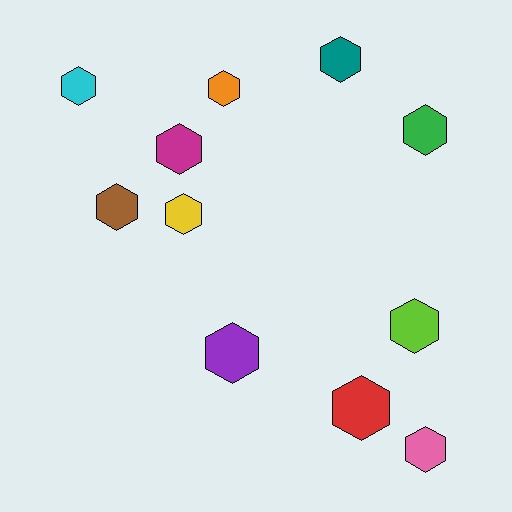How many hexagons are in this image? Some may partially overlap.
There are 11 hexagons.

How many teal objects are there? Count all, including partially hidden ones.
There is 1 teal object.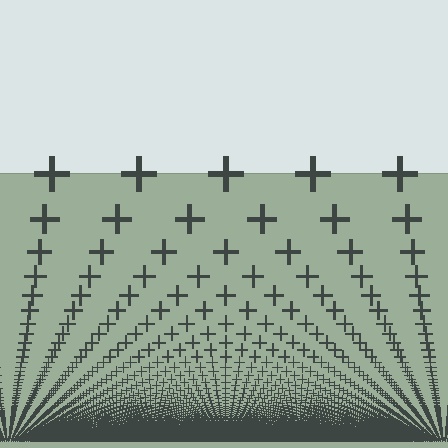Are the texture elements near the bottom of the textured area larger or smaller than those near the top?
Smaller. The gradient is inverted — elements near the bottom are smaller and denser.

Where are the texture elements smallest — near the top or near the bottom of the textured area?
Near the bottom.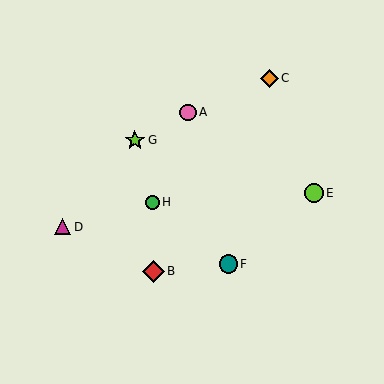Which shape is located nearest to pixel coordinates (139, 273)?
The red diamond (labeled B) at (153, 271) is nearest to that location.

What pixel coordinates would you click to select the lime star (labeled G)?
Click at (135, 140) to select the lime star G.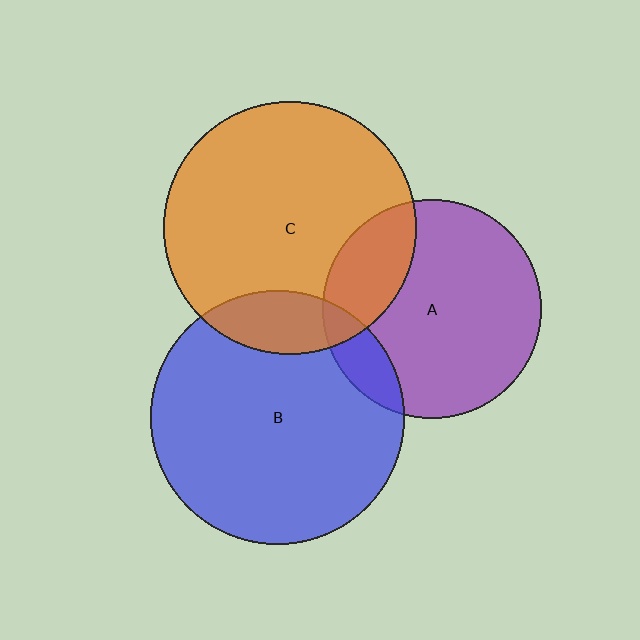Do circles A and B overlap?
Yes.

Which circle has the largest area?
Circle B (blue).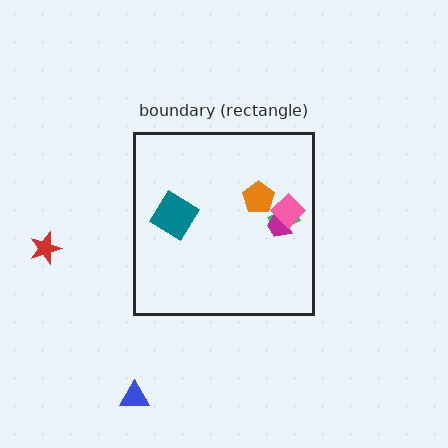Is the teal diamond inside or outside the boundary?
Inside.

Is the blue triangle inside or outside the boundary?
Outside.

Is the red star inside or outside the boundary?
Outside.